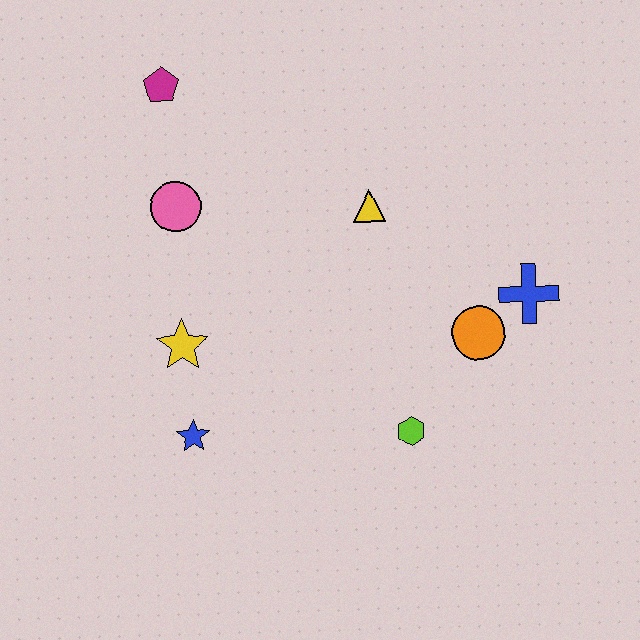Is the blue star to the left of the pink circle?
No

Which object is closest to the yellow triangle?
The orange circle is closest to the yellow triangle.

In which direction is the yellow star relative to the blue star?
The yellow star is above the blue star.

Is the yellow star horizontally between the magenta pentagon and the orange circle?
Yes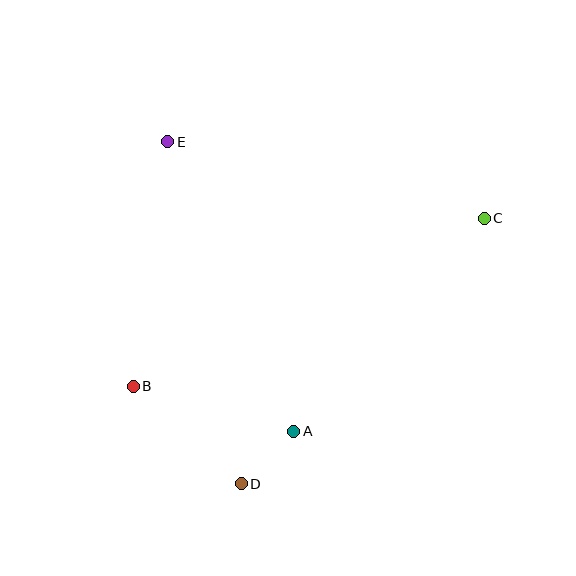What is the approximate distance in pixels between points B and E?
The distance between B and E is approximately 247 pixels.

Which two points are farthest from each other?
Points B and C are farthest from each other.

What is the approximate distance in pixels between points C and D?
The distance between C and D is approximately 360 pixels.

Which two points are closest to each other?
Points A and D are closest to each other.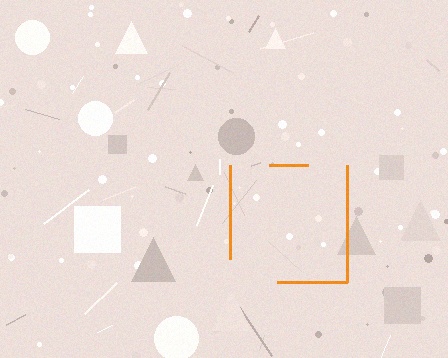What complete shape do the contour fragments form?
The contour fragments form a square.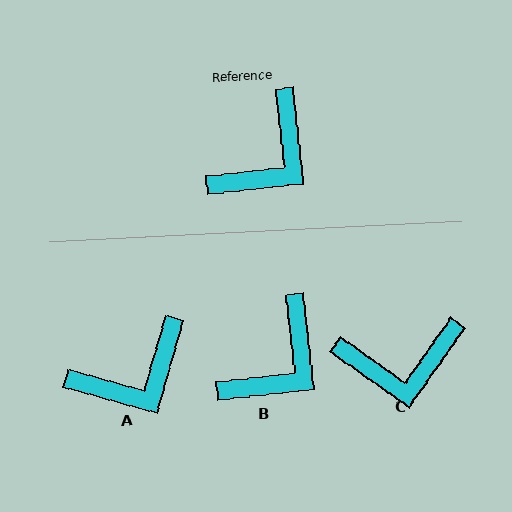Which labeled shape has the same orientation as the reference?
B.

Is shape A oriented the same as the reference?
No, it is off by about 22 degrees.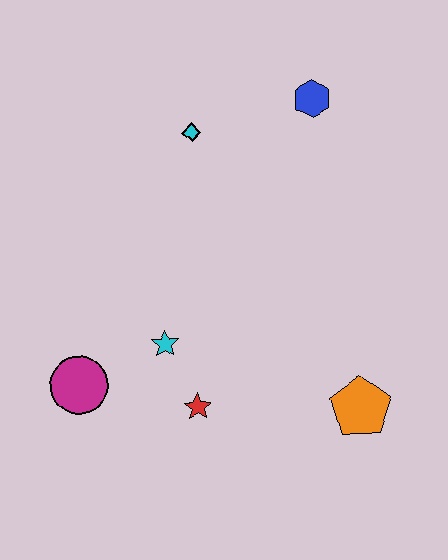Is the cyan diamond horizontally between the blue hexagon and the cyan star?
Yes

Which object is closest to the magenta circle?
The cyan star is closest to the magenta circle.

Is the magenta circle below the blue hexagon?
Yes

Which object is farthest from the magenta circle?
The blue hexagon is farthest from the magenta circle.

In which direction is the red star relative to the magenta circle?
The red star is to the right of the magenta circle.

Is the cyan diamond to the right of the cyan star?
Yes